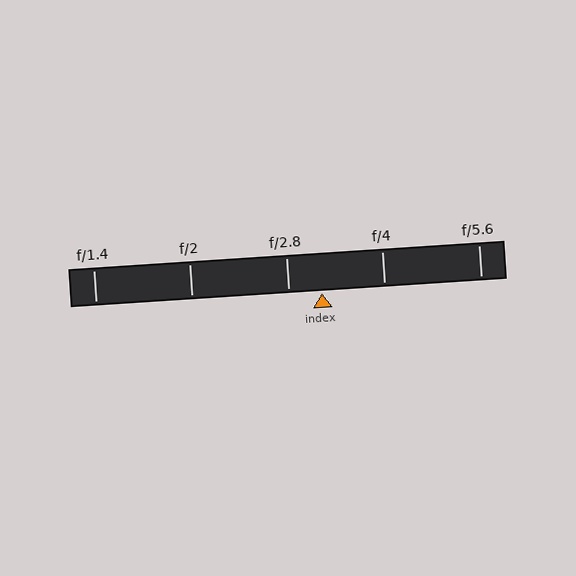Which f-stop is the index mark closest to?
The index mark is closest to f/2.8.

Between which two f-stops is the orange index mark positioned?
The index mark is between f/2.8 and f/4.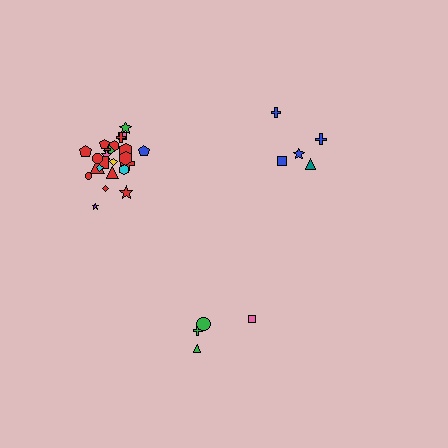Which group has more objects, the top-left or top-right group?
The top-left group.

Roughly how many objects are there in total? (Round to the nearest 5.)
Roughly 35 objects in total.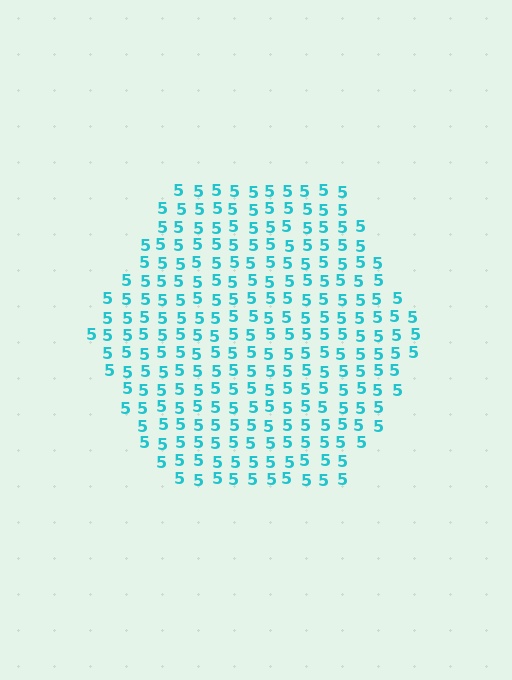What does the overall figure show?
The overall figure shows a hexagon.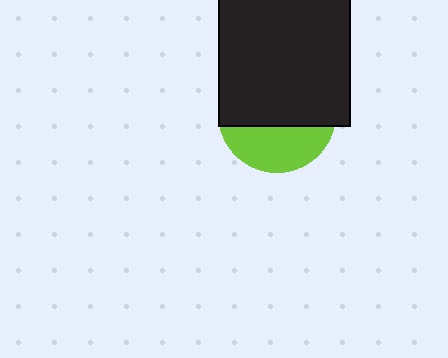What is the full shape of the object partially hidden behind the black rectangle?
The partially hidden object is a lime circle.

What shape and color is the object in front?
The object in front is a black rectangle.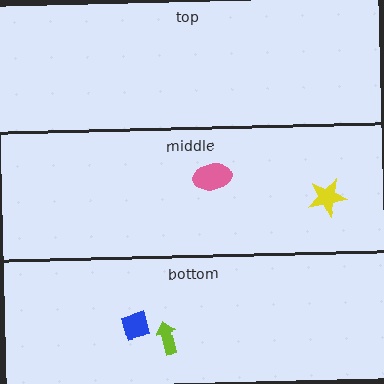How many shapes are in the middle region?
2.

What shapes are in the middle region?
The pink ellipse, the yellow star.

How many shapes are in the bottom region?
2.